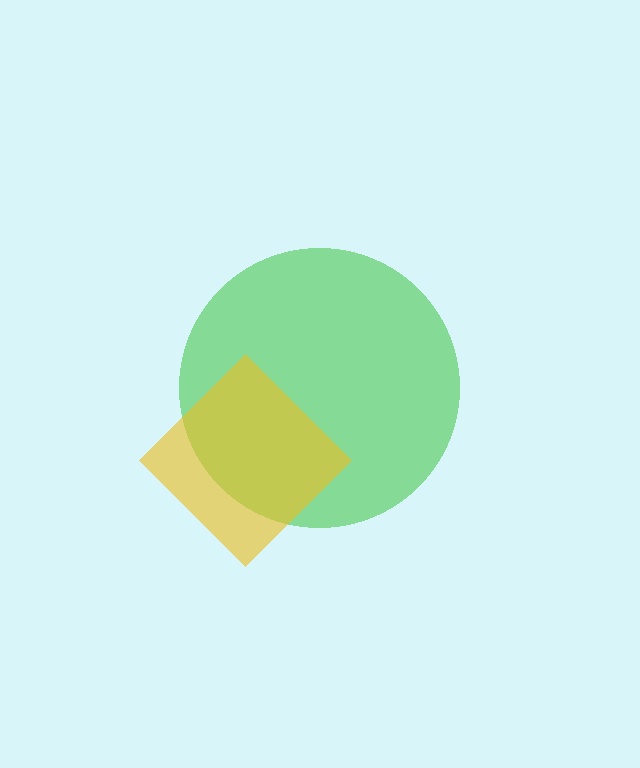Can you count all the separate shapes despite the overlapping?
Yes, there are 2 separate shapes.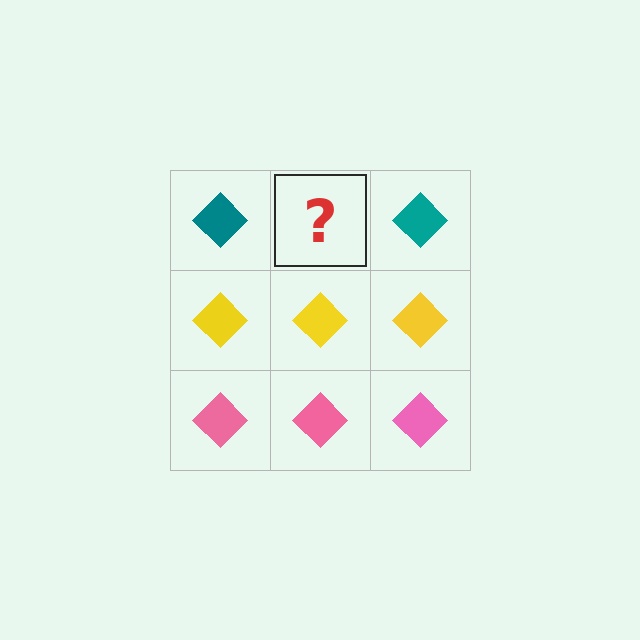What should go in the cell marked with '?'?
The missing cell should contain a teal diamond.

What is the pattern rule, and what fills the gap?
The rule is that each row has a consistent color. The gap should be filled with a teal diamond.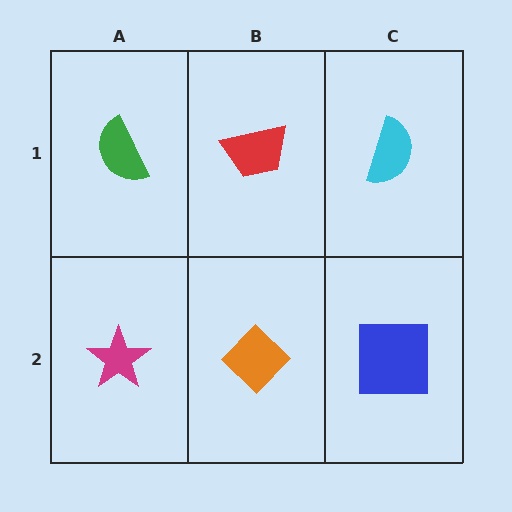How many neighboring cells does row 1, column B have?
3.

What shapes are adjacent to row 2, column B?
A red trapezoid (row 1, column B), a magenta star (row 2, column A), a blue square (row 2, column C).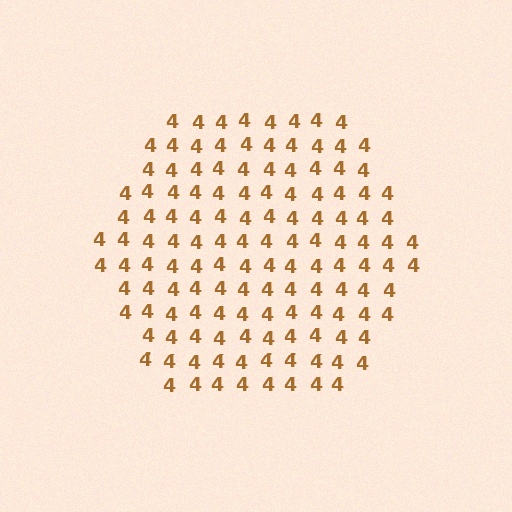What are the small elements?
The small elements are digit 4's.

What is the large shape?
The large shape is a hexagon.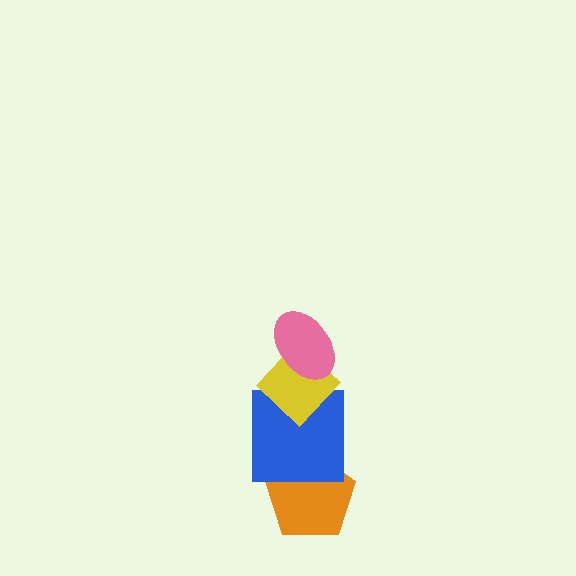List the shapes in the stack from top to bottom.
From top to bottom: the pink ellipse, the yellow diamond, the blue square, the orange pentagon.